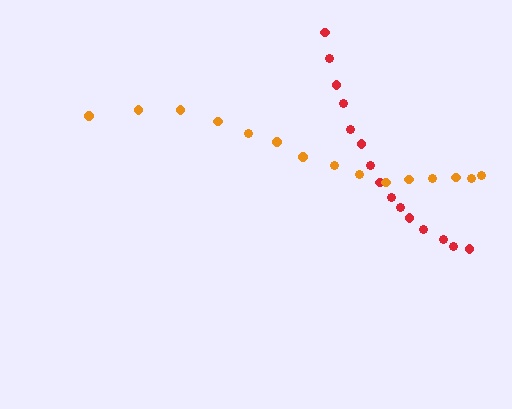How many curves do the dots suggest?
There are 2 distinct paths.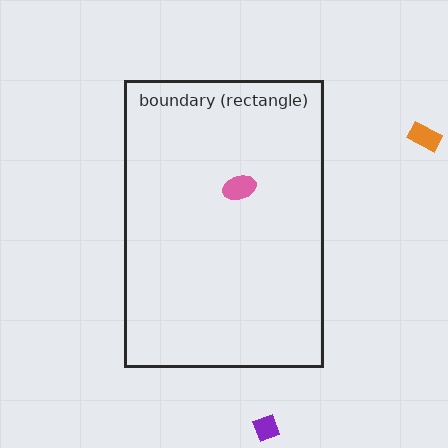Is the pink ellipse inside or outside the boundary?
Inside.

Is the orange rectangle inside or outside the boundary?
Outside.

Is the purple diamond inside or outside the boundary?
Outside.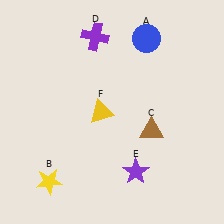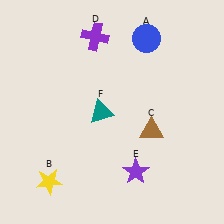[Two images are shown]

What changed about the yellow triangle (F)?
In Image 1, F is yellow. In Image 2, it changed to teal.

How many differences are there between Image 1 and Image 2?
There is 1 difference between the two images.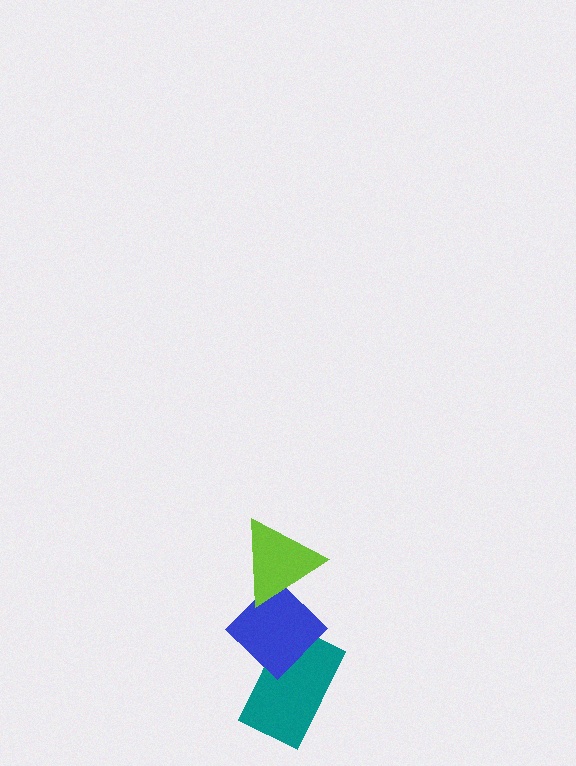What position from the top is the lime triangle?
The lime triangle is 1st from the top.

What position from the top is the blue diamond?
The blue diamond is 2nd from the top.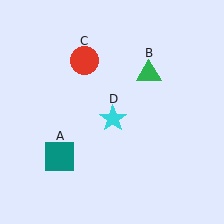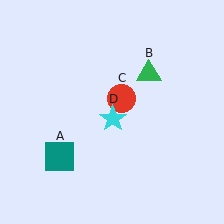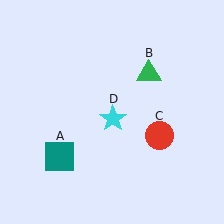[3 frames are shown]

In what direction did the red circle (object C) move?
The red circle (object C) moved down and to the right.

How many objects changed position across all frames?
1 object changed position: red circle (object C).